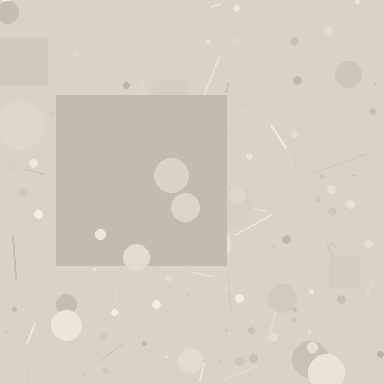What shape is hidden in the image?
A square is hidden in the image.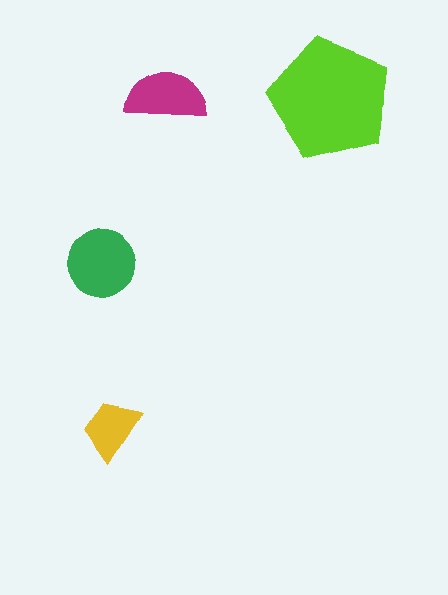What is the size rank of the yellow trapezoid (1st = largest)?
4th.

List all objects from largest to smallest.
The lime pentagon, the green circle, the magenta semicircle, the yellow trapezoid.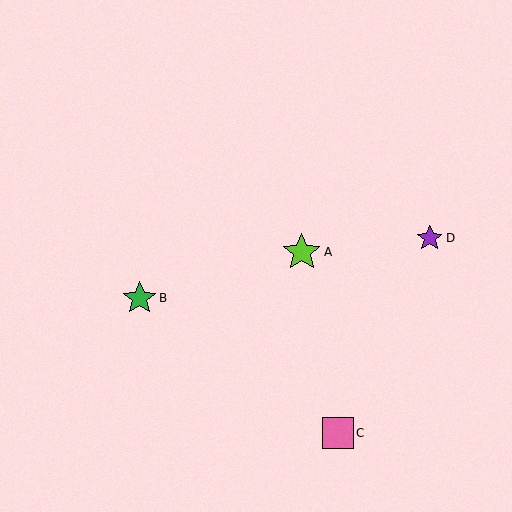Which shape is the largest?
The lime star (labeled A) is the largest.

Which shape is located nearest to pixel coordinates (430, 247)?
The purple star (labeled D) at (430, 238) is nearest to that location.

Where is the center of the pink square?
The center of the pink square is at (338, 433).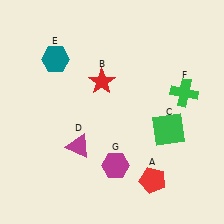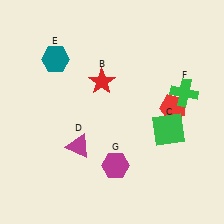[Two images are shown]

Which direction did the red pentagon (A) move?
The red pentagon (A) moved up.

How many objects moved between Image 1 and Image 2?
1 object moved between the two images.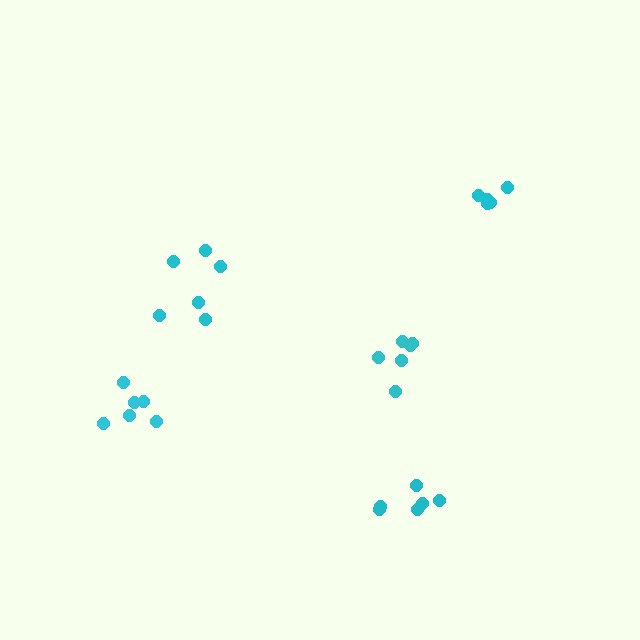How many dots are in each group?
Group 1: 6 dots, Group 2: 6 dots, Group 3: 6 dots, Group 4: 6 dots, Group 5: 5 dots (29 total).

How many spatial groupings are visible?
There are 5 spatial groupings.